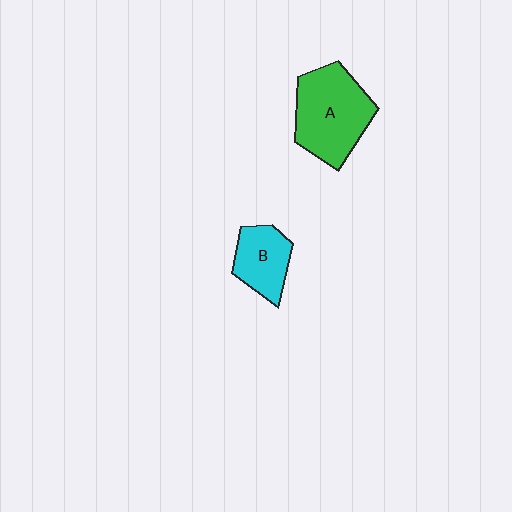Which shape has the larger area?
Shape A (green).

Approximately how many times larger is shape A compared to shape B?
Approximately 1.8 times.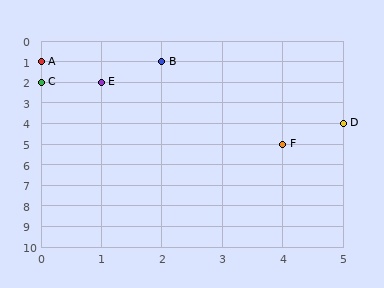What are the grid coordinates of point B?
Point B is at grid coordinates (2, 1).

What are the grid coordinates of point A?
Point A is at grid coordinates (0, 1).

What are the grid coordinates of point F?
Point F is at grid coordinates (4, 5).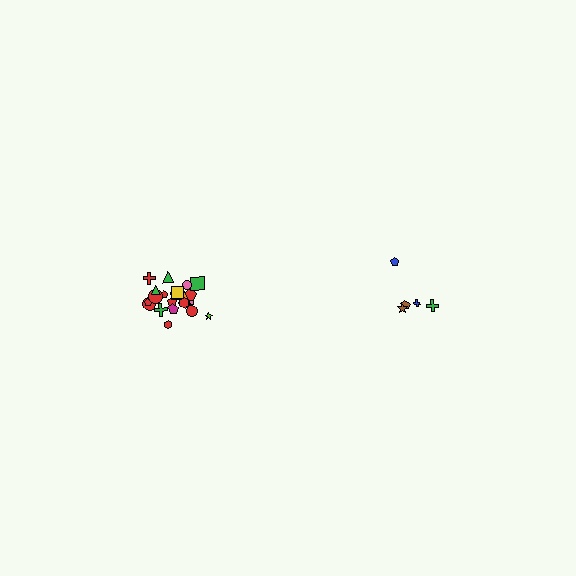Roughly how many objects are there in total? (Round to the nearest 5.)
Roughly 25 objects in total.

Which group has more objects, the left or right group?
The left group.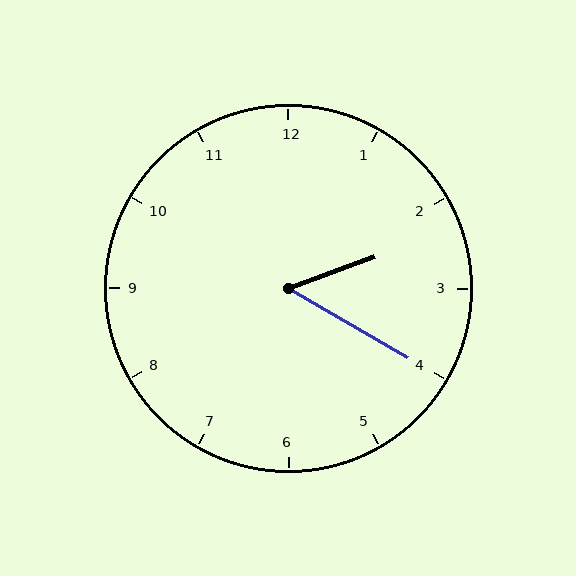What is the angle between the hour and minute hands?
Approximately 50 degrees.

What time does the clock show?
2:20.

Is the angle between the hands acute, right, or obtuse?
It is acute.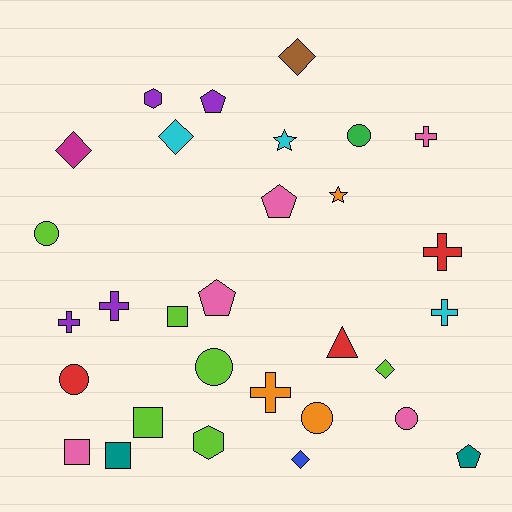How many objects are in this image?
There are 30 objects.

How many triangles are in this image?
There is 1 triangle.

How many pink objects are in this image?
There are 5 pink objects.